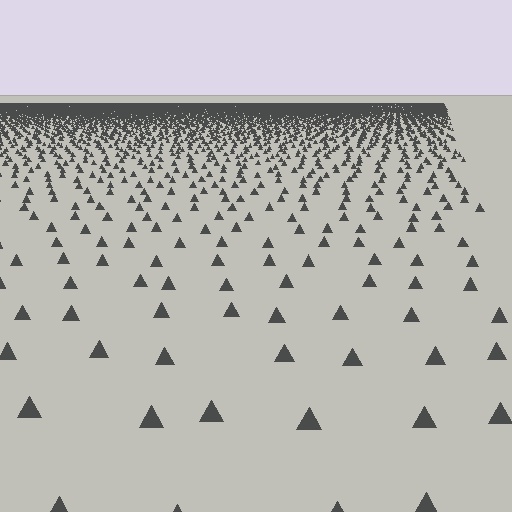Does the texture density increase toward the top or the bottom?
Density increases toward the top.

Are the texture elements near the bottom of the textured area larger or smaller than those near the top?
Larger. Near the bottom, elements are closer to the viewer and appear at a bigger on-screen size.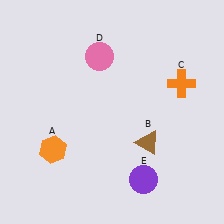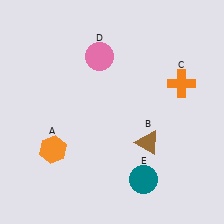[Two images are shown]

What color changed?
The circle (E) changed from purple in Image 1 to teal in Image 2.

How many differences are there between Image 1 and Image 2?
There is 1 difference between the two images.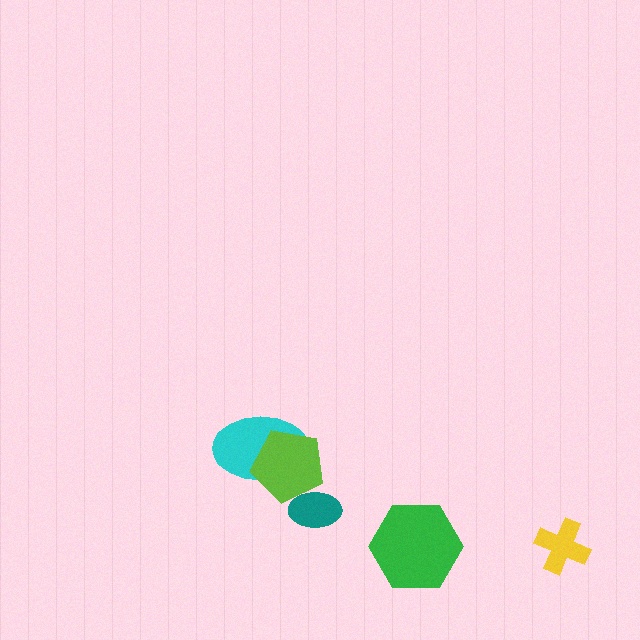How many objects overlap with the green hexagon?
0 objects overlap with the green hexagon.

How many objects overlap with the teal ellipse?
1 object overlaps with the teal ellipse.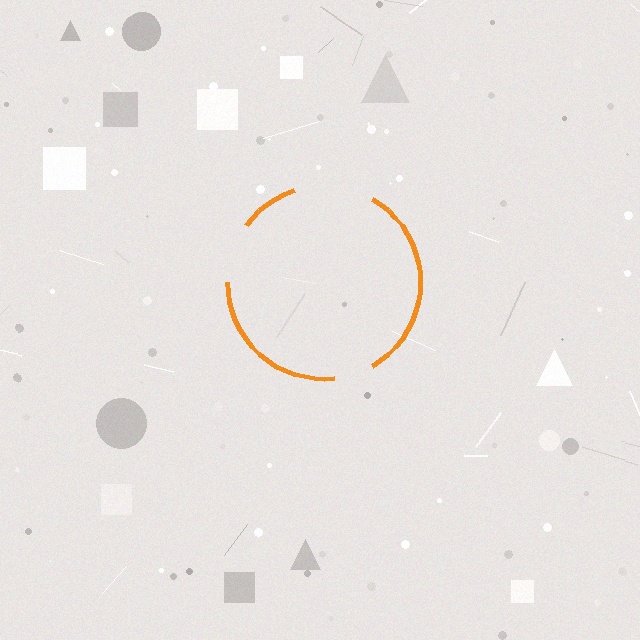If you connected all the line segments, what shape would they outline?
They would outline a circle.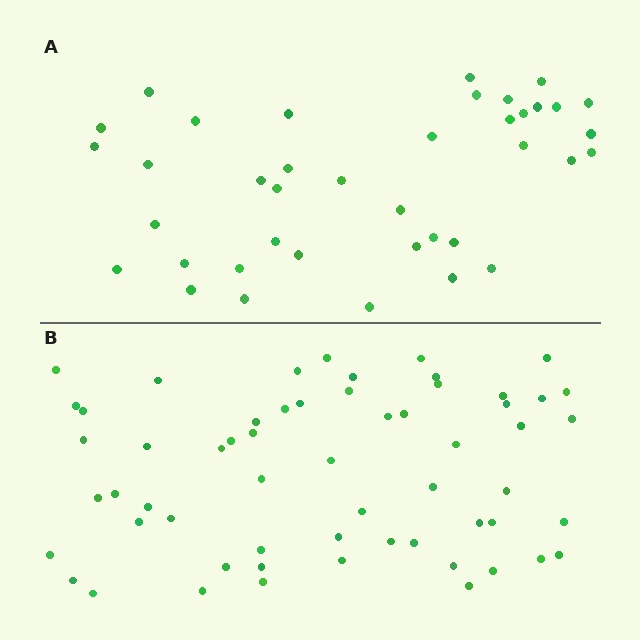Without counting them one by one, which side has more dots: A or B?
Region B (the bottom region) has more dots.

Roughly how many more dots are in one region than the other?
Region B has approximately 20 more dots than region A.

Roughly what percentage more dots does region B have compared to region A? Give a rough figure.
About 50% more.